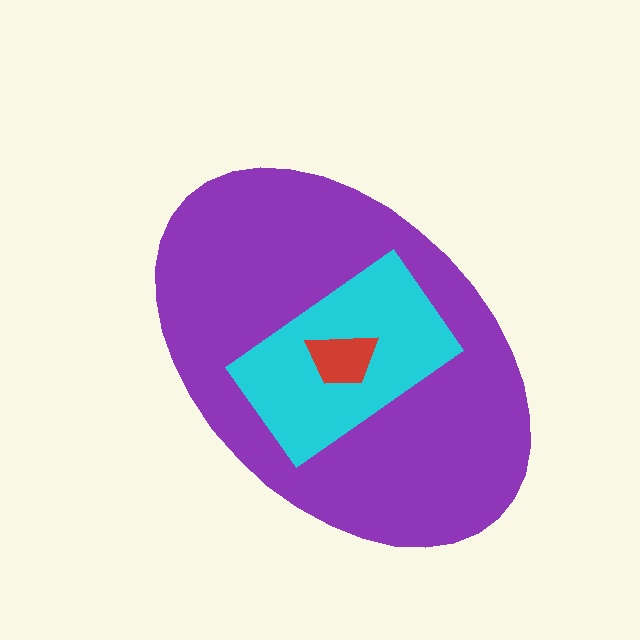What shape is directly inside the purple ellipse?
The cyan rectangle.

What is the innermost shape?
The red trapezoid.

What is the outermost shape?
The purple ellipse.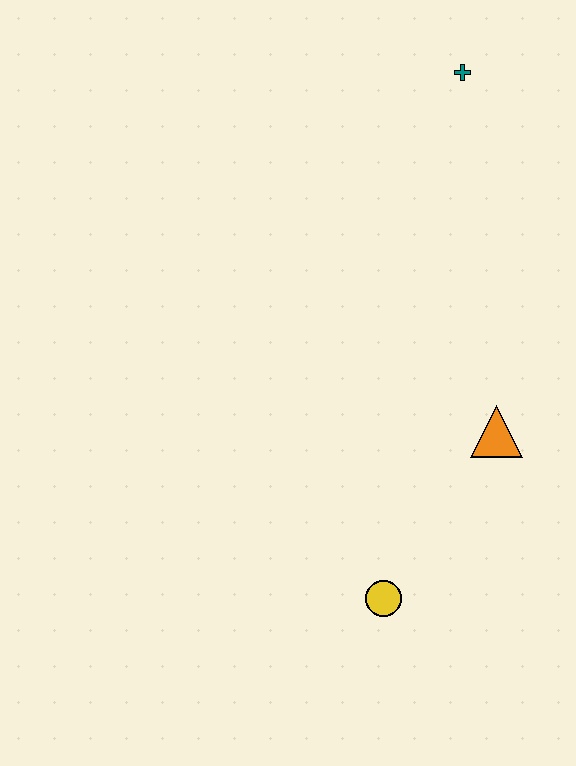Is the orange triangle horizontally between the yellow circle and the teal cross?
No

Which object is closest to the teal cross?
The orange triangle is closest to the teal cross.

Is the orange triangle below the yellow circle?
No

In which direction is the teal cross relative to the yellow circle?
The teal cross is above the yellow circle.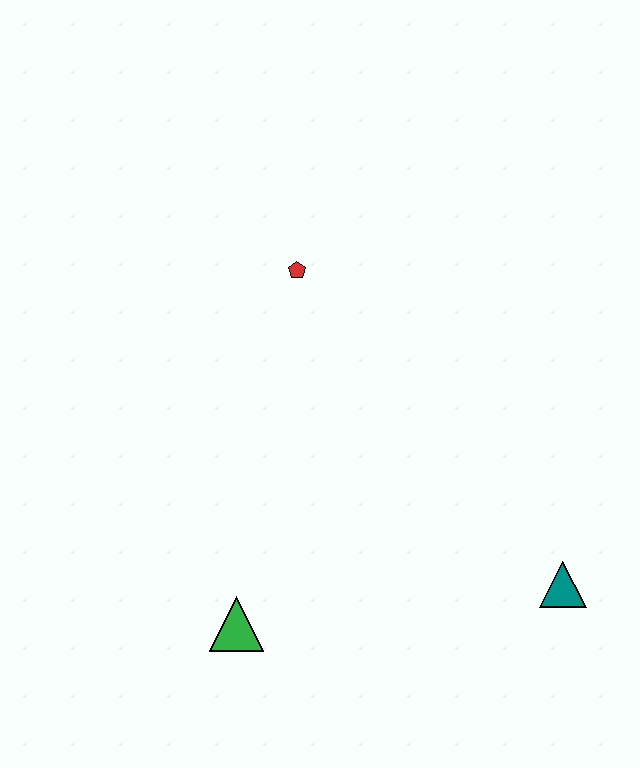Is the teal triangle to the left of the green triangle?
No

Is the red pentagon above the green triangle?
Yes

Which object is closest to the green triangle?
The teal triangle is closest to the green triangle.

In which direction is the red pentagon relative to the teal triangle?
The red pentagon is above the teal triangle.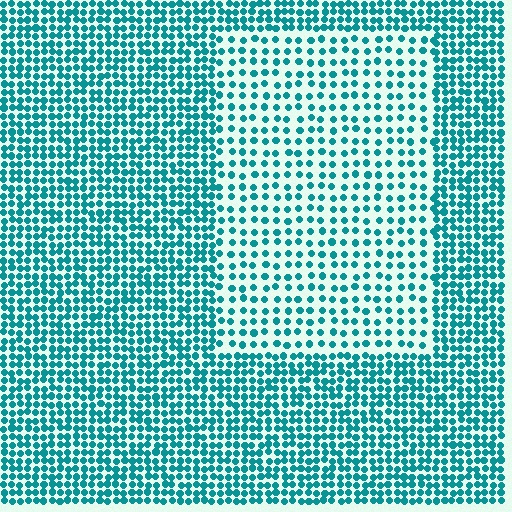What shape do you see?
I see a rectangle.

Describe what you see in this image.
The image contains small teal elements arranged at two different densities. A rectangle-shaped region is visible where the elements are less densely packed than the surrounding area.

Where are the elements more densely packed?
The elements are more densely packed outside the rectangle boundary.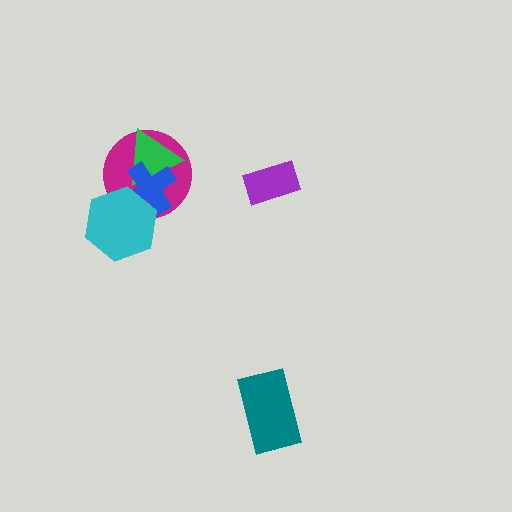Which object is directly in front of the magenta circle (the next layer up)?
The green triangle is directly in front of the magenta circle.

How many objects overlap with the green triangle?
2 objects overlap with the green triangle.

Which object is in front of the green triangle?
The blue cross is in front of the green triangle.